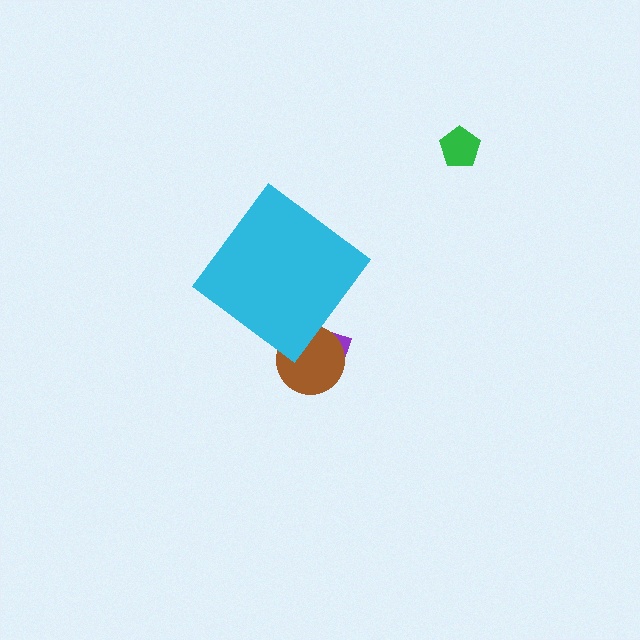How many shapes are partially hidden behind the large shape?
2 shapes are partially hidden.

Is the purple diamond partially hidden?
Yes, the purple diamond is partially hidden behind the cyan diamond.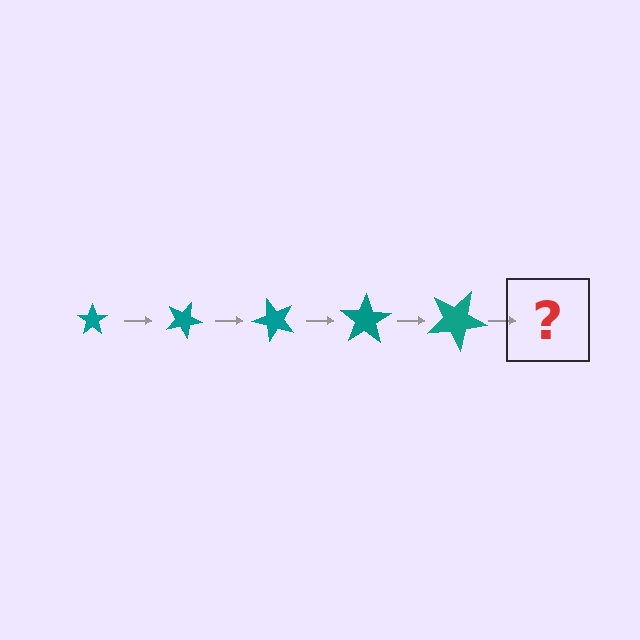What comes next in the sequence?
The next element should be a star, larger than the previous one and rotated 125 degrees from the start.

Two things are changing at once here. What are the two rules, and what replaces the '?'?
The two rules are that the star grows larger each step and it rotates 25 degrees each step. The '?' should be a star, larger than the previous one and rotated 125 degrees from the start.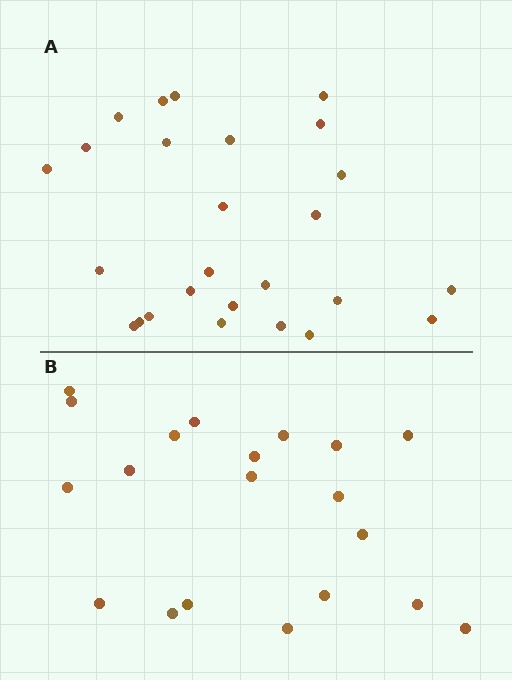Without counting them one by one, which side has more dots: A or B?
Region A (the top region) has more dots.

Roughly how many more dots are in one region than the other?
Region A has about 6 more dots than region B.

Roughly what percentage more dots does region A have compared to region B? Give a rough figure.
About 30% more.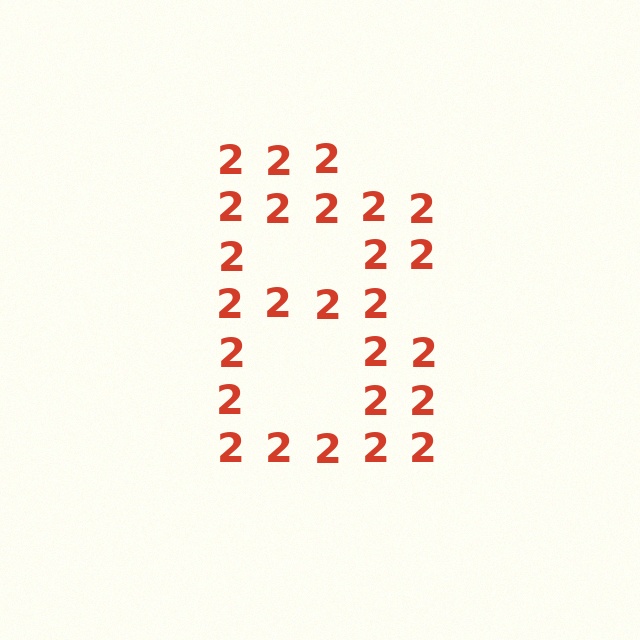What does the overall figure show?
The overall figure shows the letter B.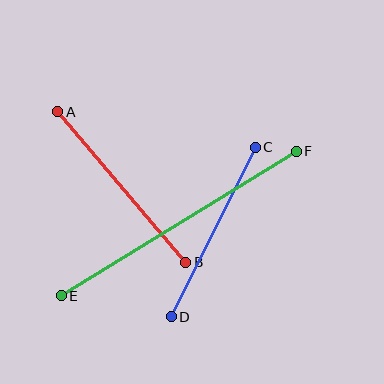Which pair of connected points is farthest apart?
Points E and F are farthest apart.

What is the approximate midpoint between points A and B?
The midpoint is at approximately (122, 187) pixels.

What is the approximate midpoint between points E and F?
The midpoint is at approximately (179, 223) pixels.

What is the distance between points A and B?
The distance is approximately 197 pixels.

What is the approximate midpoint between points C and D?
The midpoint is at approximately (213, 232) pixels.